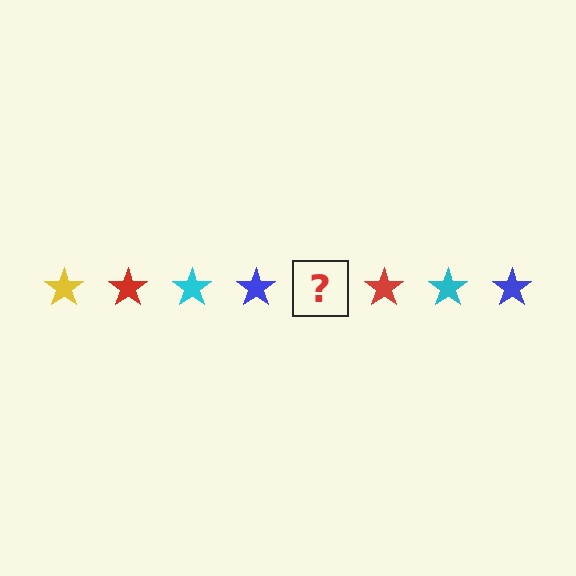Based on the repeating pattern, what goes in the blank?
The blank should be a yellow star.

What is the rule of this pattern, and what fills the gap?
The rule is that the pattern cycles through yellow, red, cyan, blue stars. The gap should be filled with a yellow star.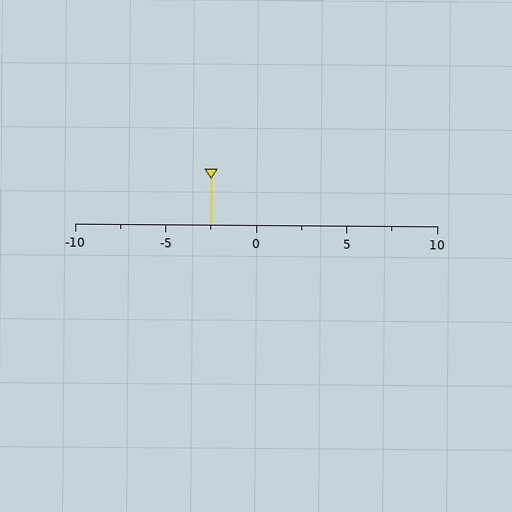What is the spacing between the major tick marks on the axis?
The major ticks are spaced 5 apart.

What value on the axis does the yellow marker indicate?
The marker indicates approximately -2.5.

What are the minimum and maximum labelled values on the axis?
The axis runs from -10 to 10.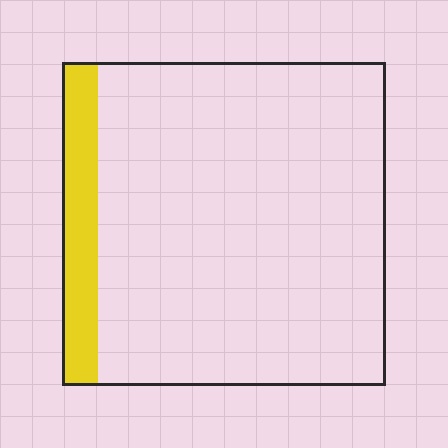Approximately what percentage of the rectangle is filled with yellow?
Approximately 10%.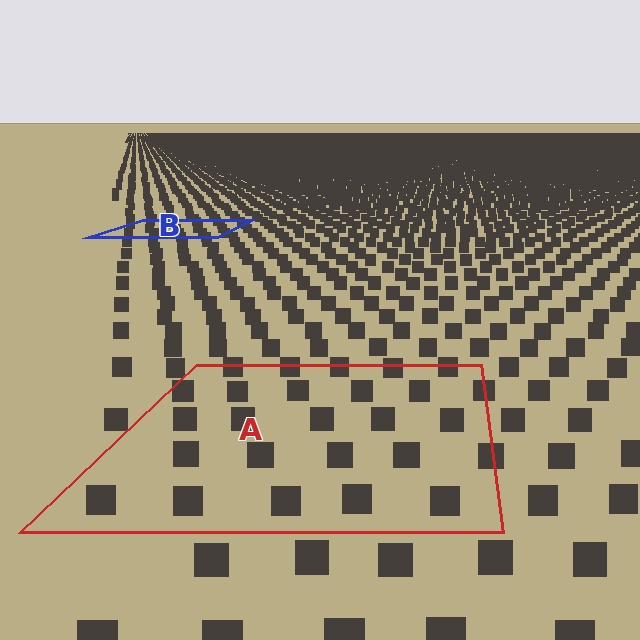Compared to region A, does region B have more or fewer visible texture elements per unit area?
Region B has more texture elements per unit area — they are packed more densely because it is farther away.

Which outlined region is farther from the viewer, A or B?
Region B is farther from the viewer — the texture elements inside it appear smaller and more densely packed.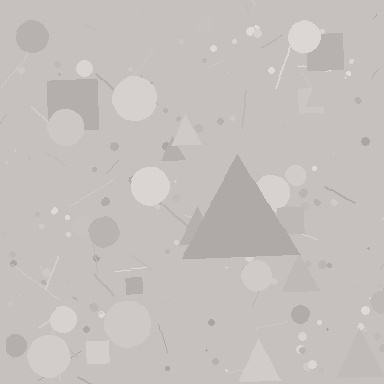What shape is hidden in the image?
A triangle is hidden in the image.